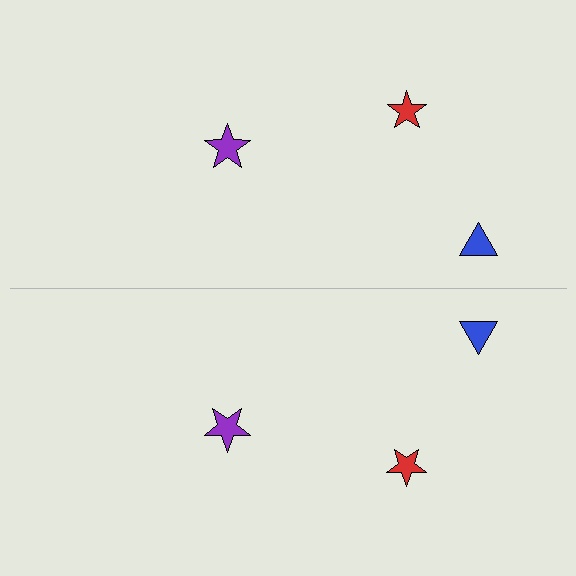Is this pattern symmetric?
Yes, this pattern has bilateral (reflection) symmetry.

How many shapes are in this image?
There are 6 shapes in this image.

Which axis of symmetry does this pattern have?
The pattern has a horizontal axis of symmetry running through the center of the image.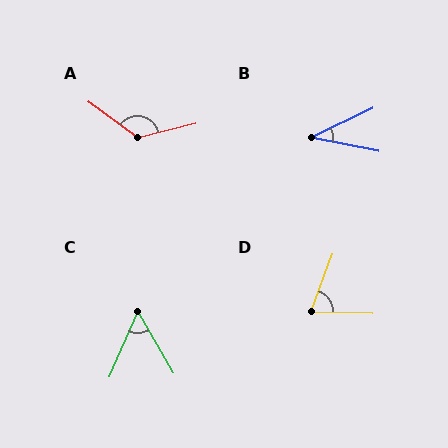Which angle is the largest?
A, at approximately 130 degrees.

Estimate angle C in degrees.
Approximately 54 degrees.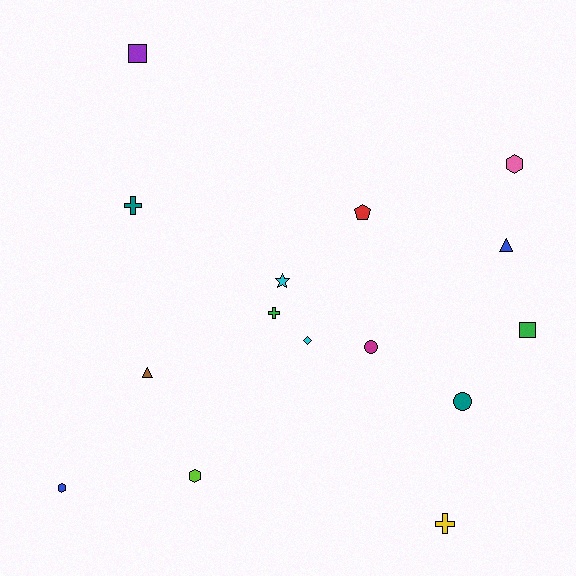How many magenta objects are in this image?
There is 1 magenta object.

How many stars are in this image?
There is 1 star.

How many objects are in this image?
There are 15 objects.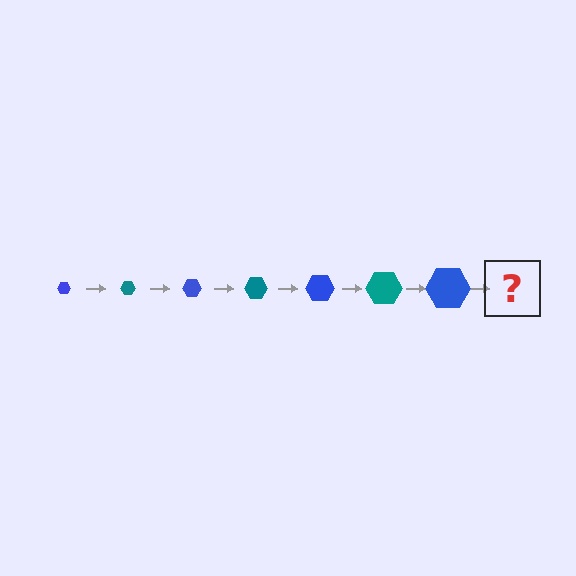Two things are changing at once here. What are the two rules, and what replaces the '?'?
The two rules are that the hexagon grows larger each step and the color cycles through blue and teal. The '?' should be a teal hexagon, larger than the previous one.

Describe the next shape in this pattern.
It should be a teal hexagon, larger than the previous one.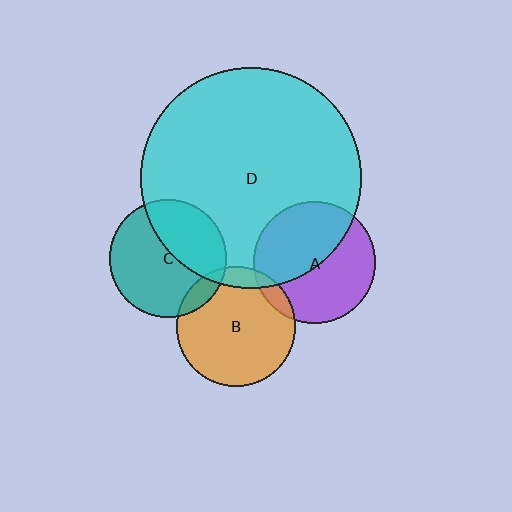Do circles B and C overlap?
Yes.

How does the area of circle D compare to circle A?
Approximately 3.3 times.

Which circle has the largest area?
Circle D (cyan).